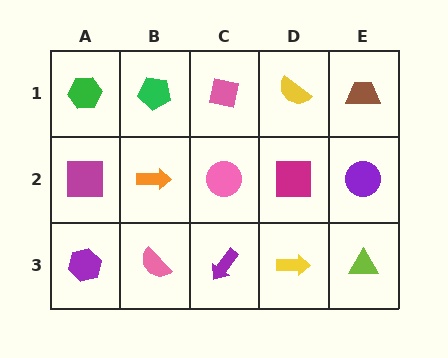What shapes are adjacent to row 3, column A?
A magenta square (row 2, column A), a pink semicircle (row 3, column B).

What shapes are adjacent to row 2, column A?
A green hexagon (row 1, column A), a purple hexagon (row 3, column A), an orange arrow (row 2, column B).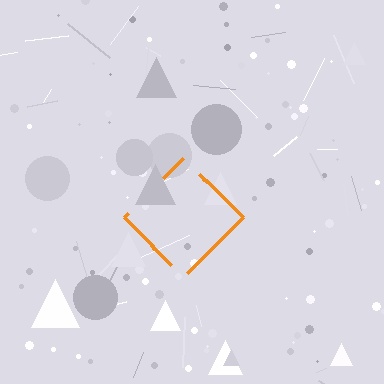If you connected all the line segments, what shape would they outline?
They would outline a diamond.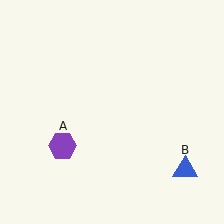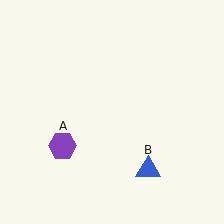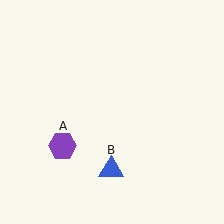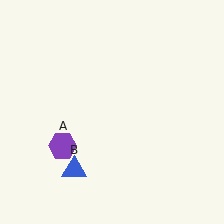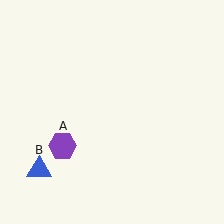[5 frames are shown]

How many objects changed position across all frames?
1 object changed position: blue triangle (object B).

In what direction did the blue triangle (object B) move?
The blue triangle (object B) moved left.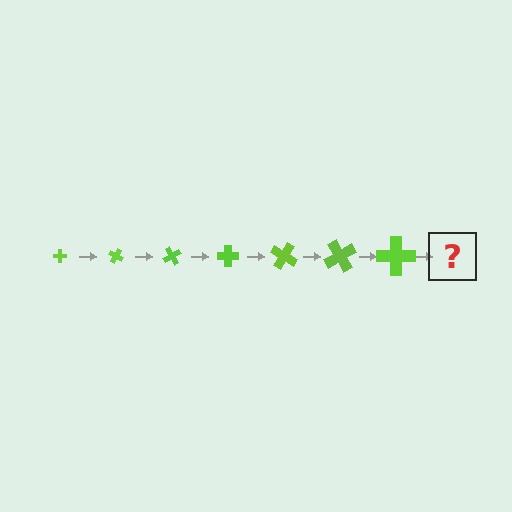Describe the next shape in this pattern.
It should be a cross, larger than the previous one and rotated 210 degrees from the start.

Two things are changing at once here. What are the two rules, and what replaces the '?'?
The two rules are that the cross grows larger each step and it rotates 30 degrees each step. The '?' should be a cross, larger than the previous one and rotated 210 degrees from the start.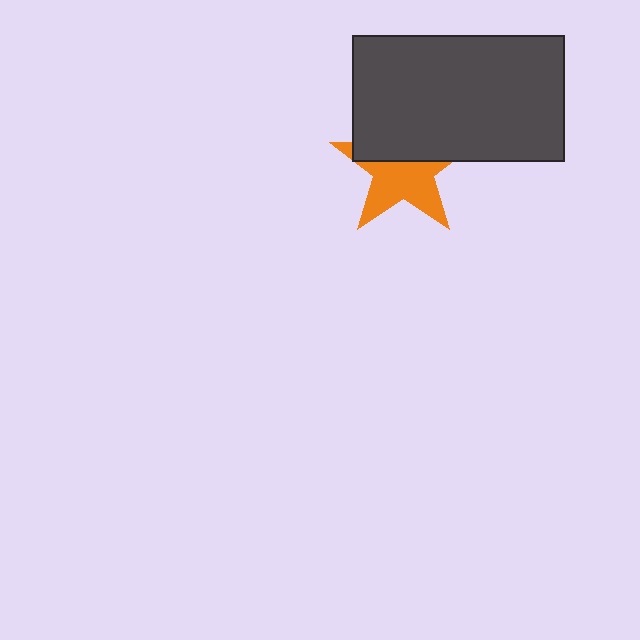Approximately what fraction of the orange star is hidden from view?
Roughly 45% of the orange star is hidden behind the dark gray rectangle.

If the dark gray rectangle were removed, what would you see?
You would see the complete orange star.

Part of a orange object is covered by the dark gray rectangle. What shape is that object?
It is a star.